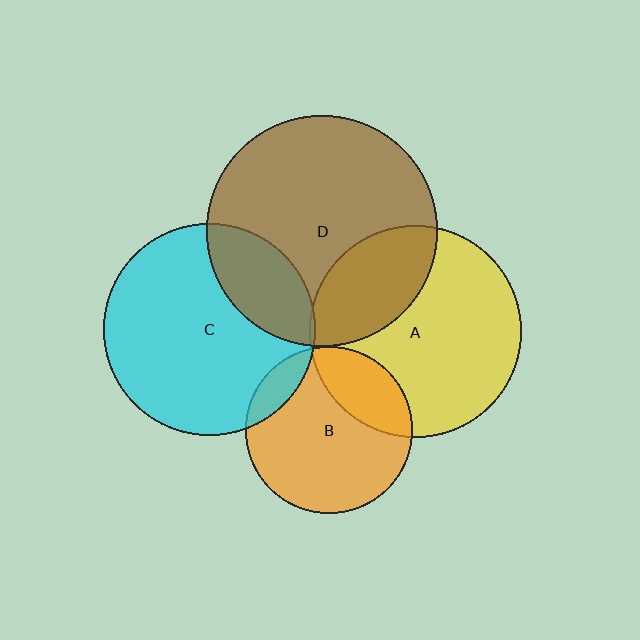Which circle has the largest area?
Circle D (brown).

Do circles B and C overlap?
Yes.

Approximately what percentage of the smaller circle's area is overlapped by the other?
Approximately 10%.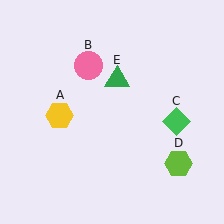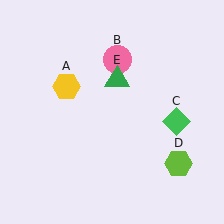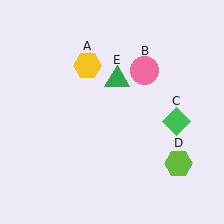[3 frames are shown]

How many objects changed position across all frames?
2 objects changed position: yellow hexagon (object A), pink circle (object B).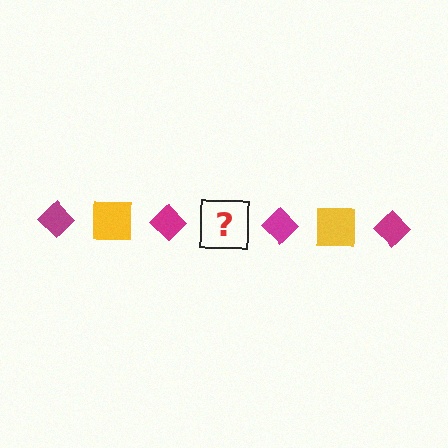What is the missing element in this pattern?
The missing element is a yellow square.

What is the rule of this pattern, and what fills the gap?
The rule is that the pattern alternates between magenta diamond and yellow square. The gap should be filled with a yellow square.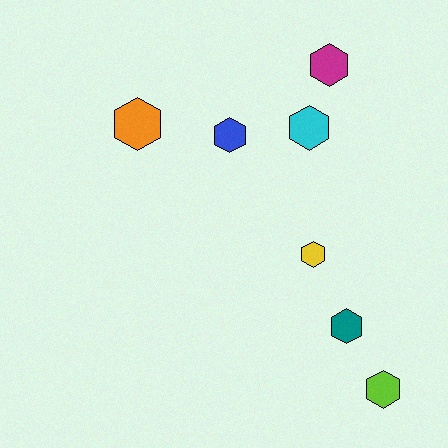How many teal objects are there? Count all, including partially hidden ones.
There is 1 teal object.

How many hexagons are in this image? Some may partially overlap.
There are 7 hexagons.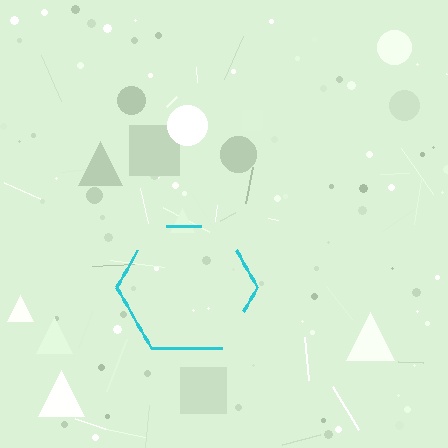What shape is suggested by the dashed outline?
The dashed outline suggests a hexagon.